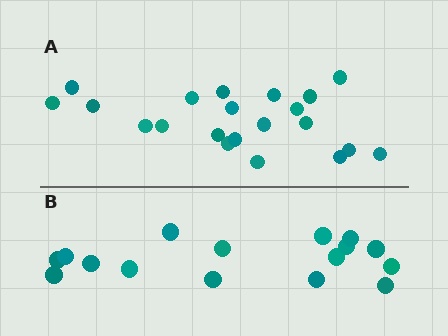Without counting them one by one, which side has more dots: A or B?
Region A (the top region) has more dots.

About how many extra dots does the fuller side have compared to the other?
Region A has about 5 more dots than region B.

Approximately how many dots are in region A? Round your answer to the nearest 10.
About 20 dots. (The exact count is 21, which rounds to 20.)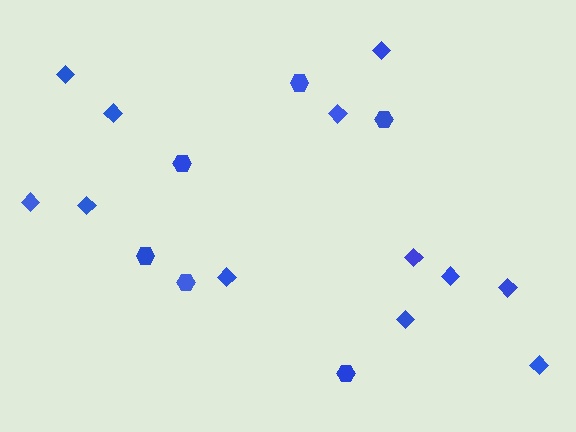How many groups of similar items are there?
There are 2 groups: one group of diamonds (12) and one group of hexagons (6).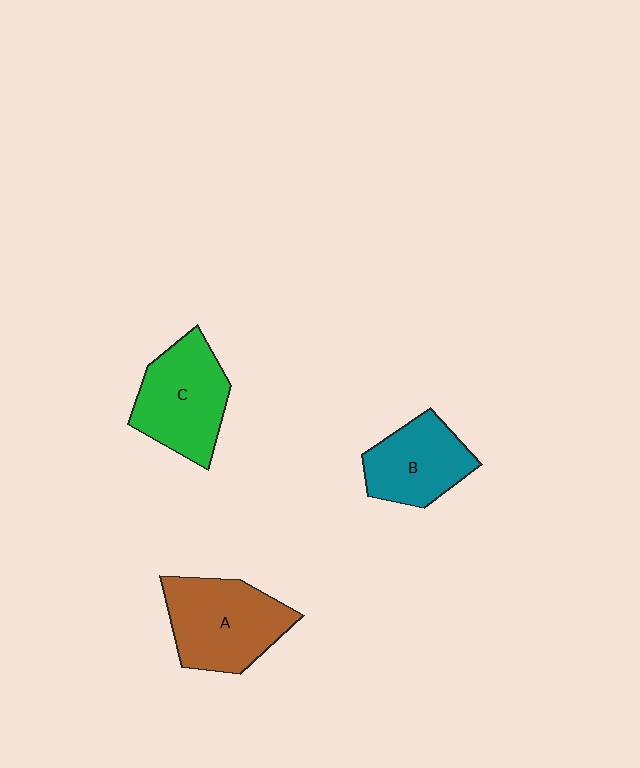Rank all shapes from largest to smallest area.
From largest to smallest: A (brown), C (green), B (teal).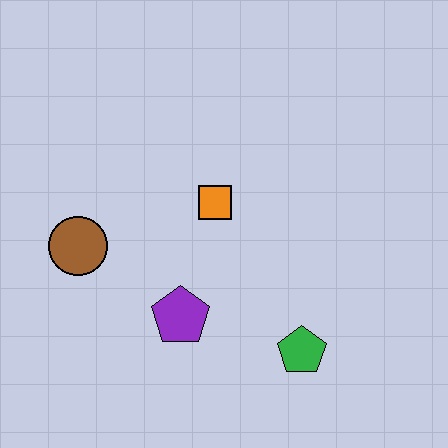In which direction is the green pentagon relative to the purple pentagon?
The green pentagon is to the right of the purple pentagon.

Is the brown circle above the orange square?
No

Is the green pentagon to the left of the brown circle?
No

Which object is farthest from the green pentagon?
The brown circle is farthest from the green pentagon.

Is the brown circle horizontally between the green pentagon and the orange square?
No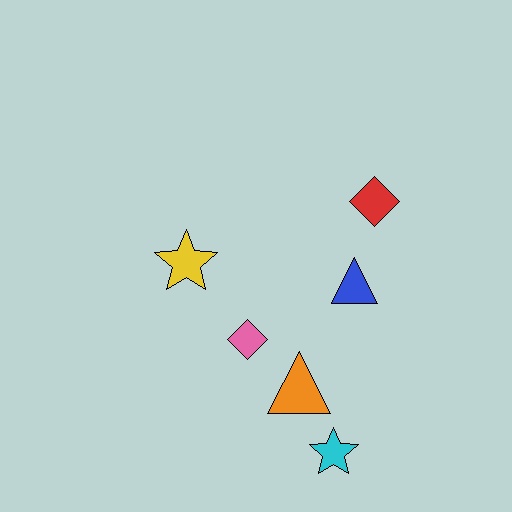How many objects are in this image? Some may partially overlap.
There are 6 objects.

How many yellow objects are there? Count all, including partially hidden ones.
There is 1 yellow object.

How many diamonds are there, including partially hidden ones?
There are 2 diamonds.